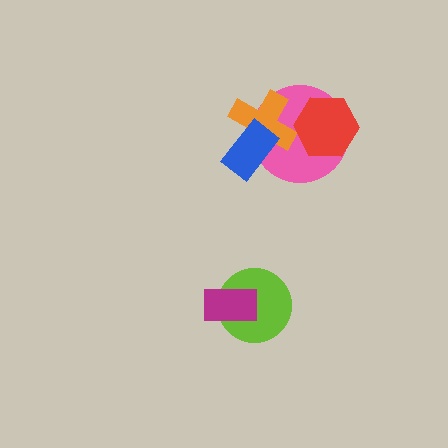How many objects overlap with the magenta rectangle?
1 object overlaps with the magenta rectangle.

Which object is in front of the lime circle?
The magenta rectangle is in front of the lime circle.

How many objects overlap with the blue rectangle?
2 objects overlap with the blue rectangle.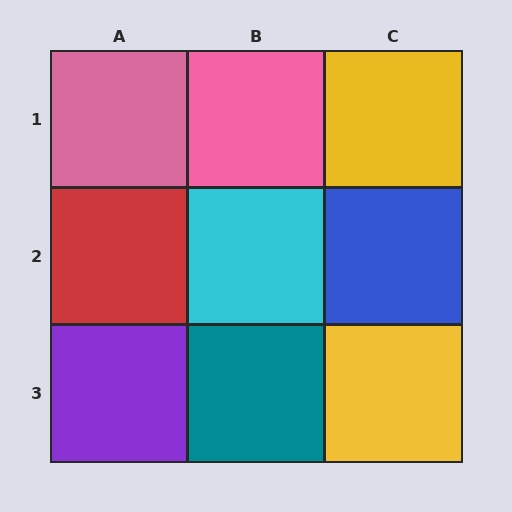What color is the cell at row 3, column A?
Purple.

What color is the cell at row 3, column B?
Teal.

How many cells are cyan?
1 cell is cyan.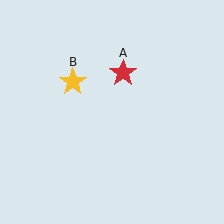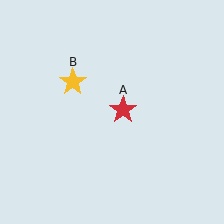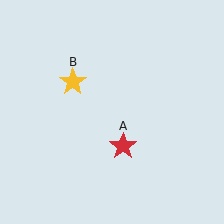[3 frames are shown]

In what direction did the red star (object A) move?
The red star (object A) moved down.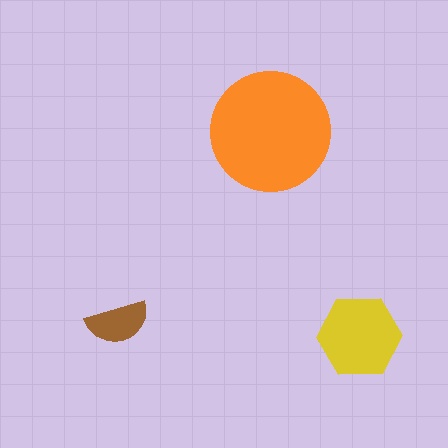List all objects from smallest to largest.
The brown semicircle, the yellow hexagon, the orange circle.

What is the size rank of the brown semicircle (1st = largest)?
3rd.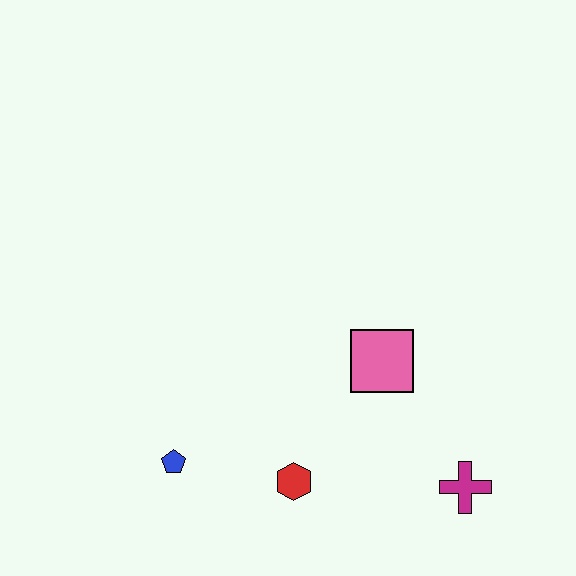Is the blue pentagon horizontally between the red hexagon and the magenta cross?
No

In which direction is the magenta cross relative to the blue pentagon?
The magenta cross is to the right of the blue pentagon.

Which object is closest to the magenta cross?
The pink square is closest to the magenta cross.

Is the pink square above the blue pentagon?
Yes